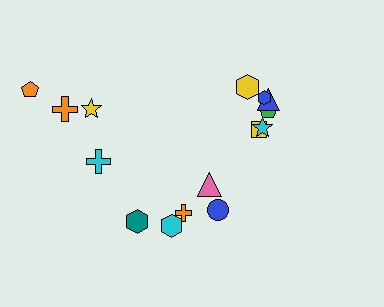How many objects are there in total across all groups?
There are 15 objects.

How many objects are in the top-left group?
There are 4 objects.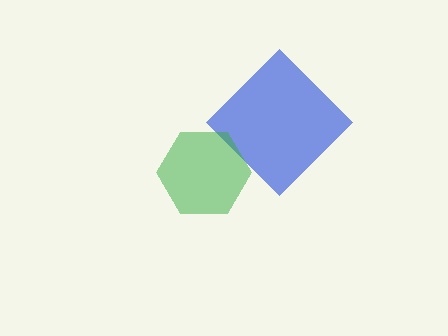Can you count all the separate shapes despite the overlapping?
Yes, there are 2 separate shapes.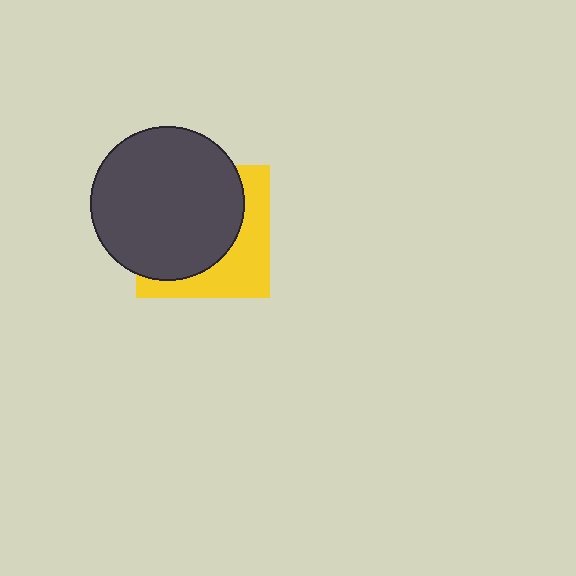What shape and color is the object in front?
The object in front is a dark gray circle.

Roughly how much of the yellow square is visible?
A small part of it is visible (roughly 37%).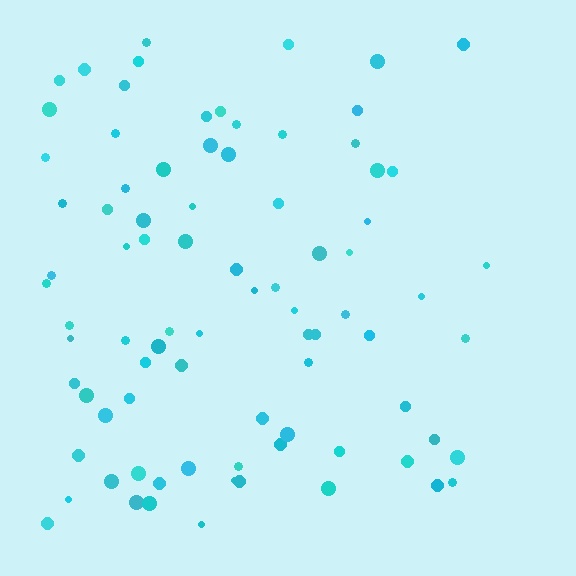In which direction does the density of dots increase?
From right to left, with the left side densest.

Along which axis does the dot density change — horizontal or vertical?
Horizontal.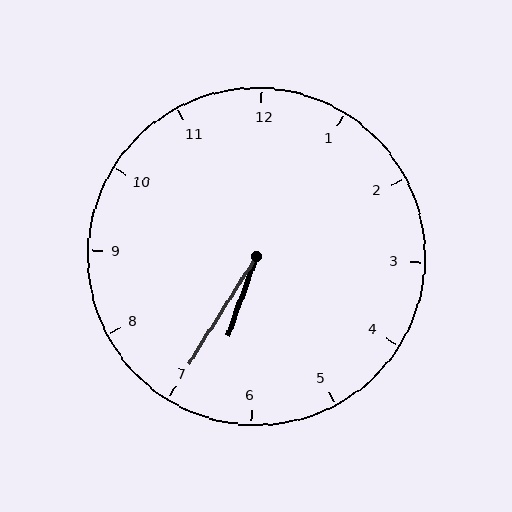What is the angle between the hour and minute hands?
Approximately 12 degrees.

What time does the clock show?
6:35.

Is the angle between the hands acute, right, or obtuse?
It is acute.